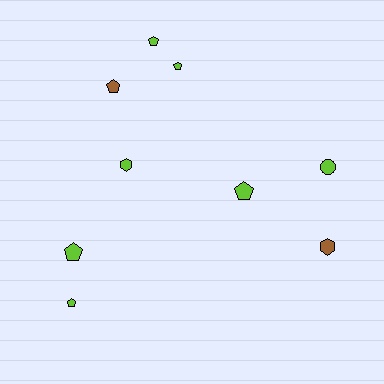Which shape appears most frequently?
Pentagon, with 6 objects.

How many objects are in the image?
There are 9 objects.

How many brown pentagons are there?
There is 1 brown pentagon.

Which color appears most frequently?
Lime, with 7 objects.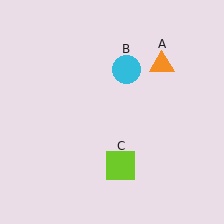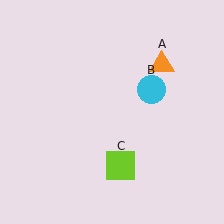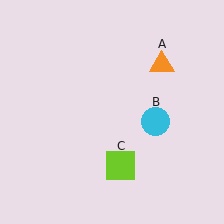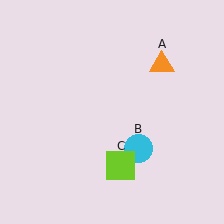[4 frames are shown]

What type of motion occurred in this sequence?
The cyan circle (object B) rotated clockwise around the center of the scene.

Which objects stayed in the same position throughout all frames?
Orange triangle (object A) and lime square (object C) remained stationary.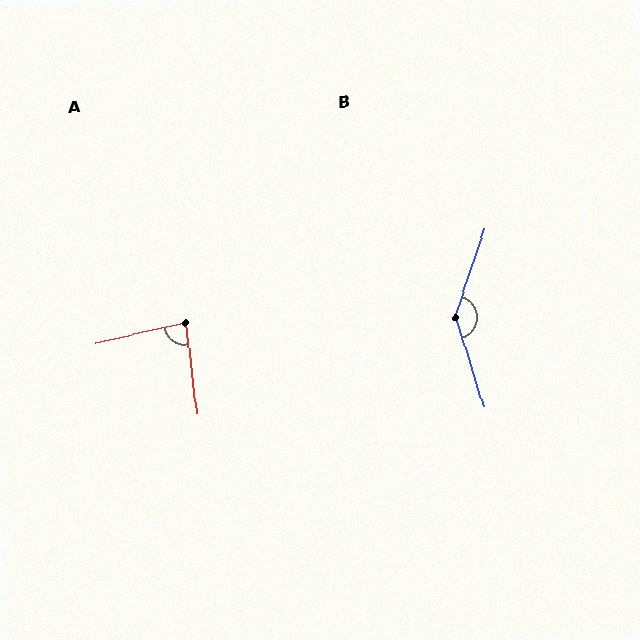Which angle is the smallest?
A, at approximately 84 degrees.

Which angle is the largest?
B, at approximately 144 degrees.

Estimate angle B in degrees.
Approximately 144 degrees.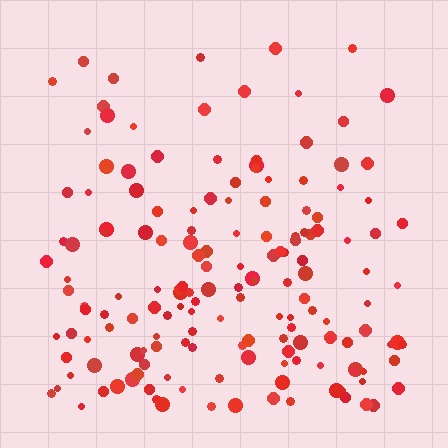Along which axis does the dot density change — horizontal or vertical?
Vertical.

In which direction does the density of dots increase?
From top to bottom, with the bottom side densest.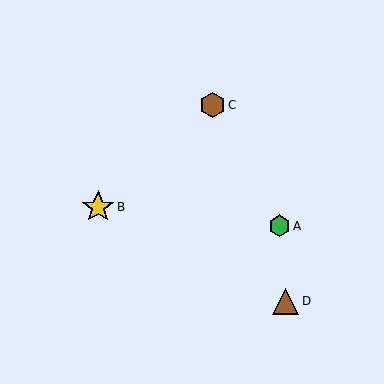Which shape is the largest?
The yellow star (labeled B) is the largest.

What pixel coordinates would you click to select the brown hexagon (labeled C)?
Click at (212, 105) to select the brown hexagon C.